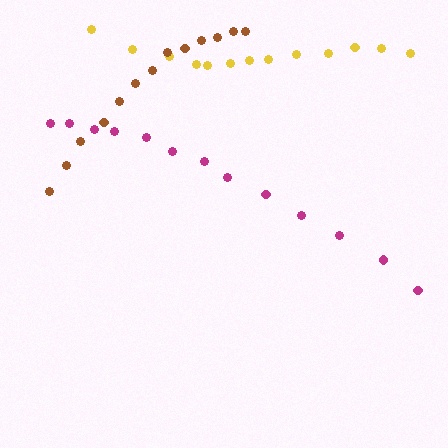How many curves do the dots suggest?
There are 3 distinct paths.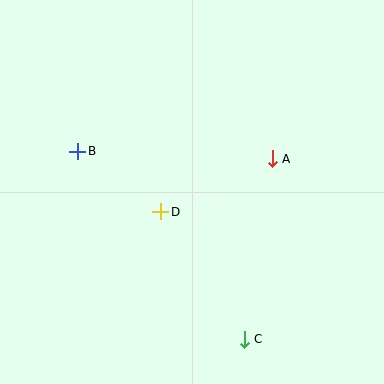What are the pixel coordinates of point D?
Point D is at (161, 212).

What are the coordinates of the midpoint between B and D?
The midpoint between B and D is at (119, 181).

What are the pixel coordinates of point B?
Point B is at (78, 151).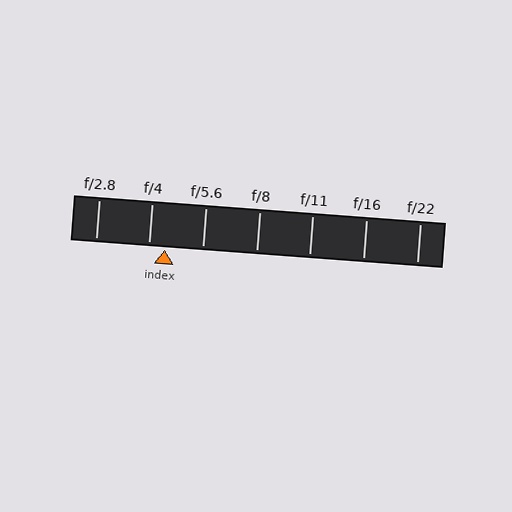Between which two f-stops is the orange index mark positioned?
The index mark is between f/4 and f/5.6.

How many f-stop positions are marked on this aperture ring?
There are 7 f-stop positions marked.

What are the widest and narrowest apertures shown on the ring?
The widest aperture shown is f/2.8 and the narrowest is f/22.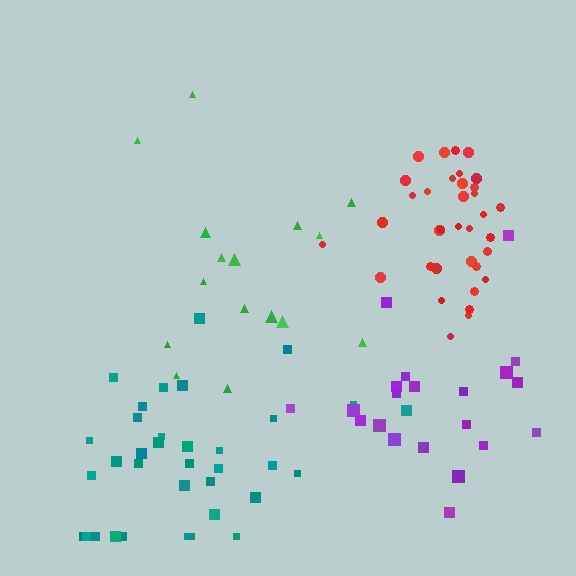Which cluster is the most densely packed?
Red.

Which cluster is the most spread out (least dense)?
Green.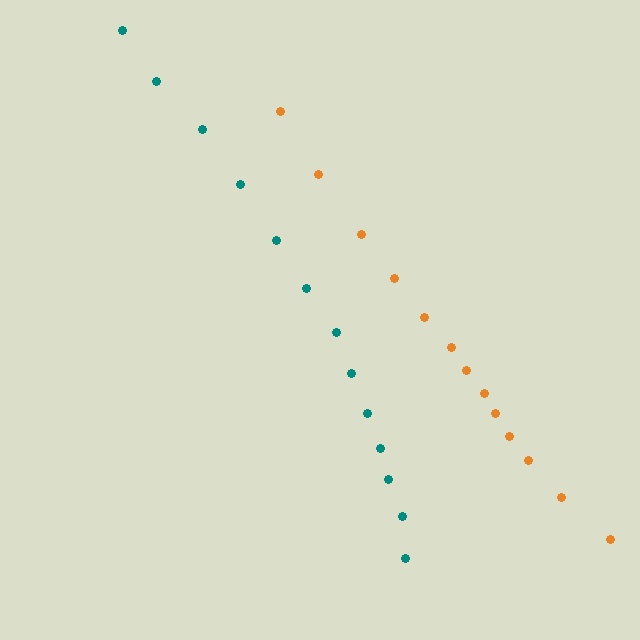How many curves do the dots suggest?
There are 2 distinct paths.